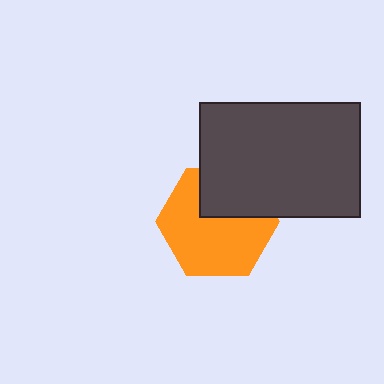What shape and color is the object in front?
The object in front is a dark gray rectangle.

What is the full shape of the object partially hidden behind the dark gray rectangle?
The partially hidden object is an orange hexagon.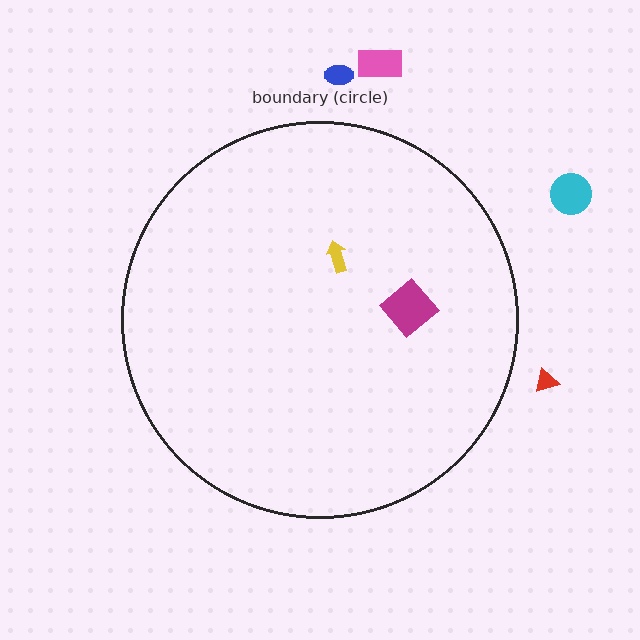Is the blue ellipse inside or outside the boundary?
Outside.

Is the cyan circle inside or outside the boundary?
Outside.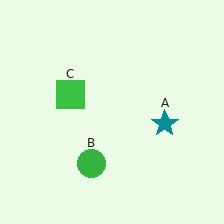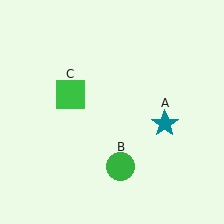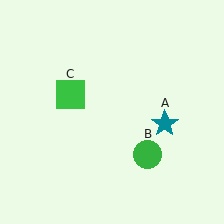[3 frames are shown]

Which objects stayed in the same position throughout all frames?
Teal star (object A) and green square (object C) remained stationary.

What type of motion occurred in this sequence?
The green circle (object B) rotated counterclockwise around the center of the scene.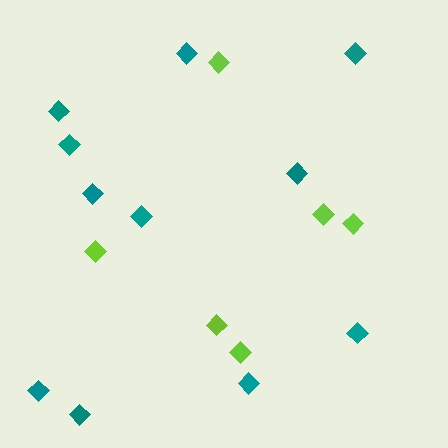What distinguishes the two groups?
There are 2 groups: one group of lime diamonds (6) and one group of teal diamonds (11).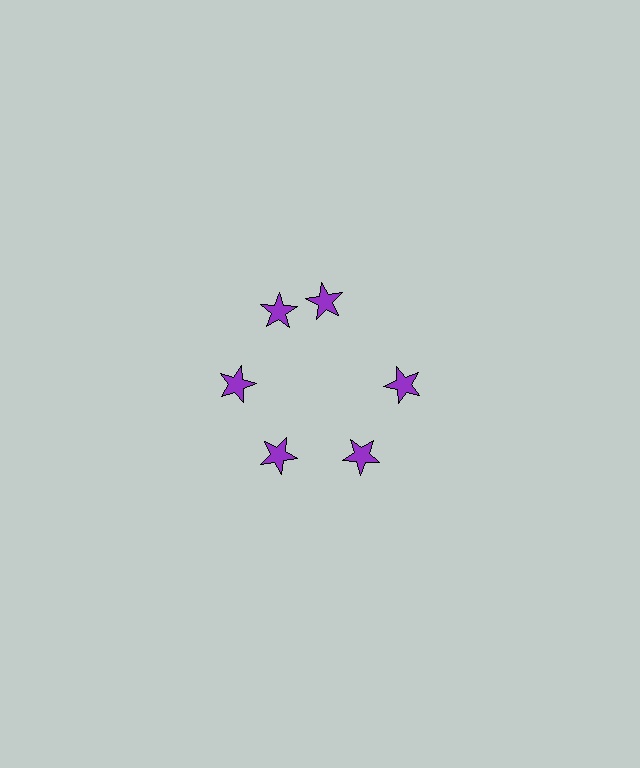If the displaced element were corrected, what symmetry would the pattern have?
It would have 6-fold rotational symmetry — the pattern would map onto itself every 60 degrees.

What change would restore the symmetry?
The symmetry would be restored by rotating it back into even spacing with its neighbors so that all 6 stars sit at equal angles and equal distance from the center.